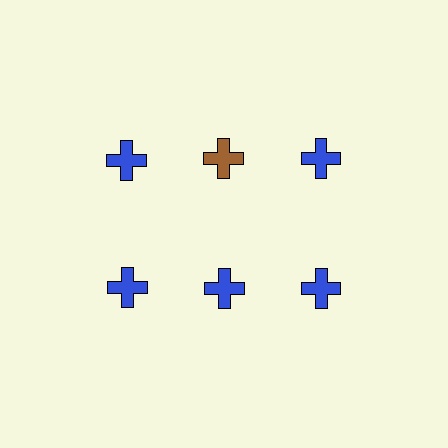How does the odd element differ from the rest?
It has a different color: brown instead of blue.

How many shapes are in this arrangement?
There are 6 shapes arranged in a grid pattern.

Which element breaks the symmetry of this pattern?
The brown cross in the top row, second from left column breaks the symmetry. All other shapes are blue crosses.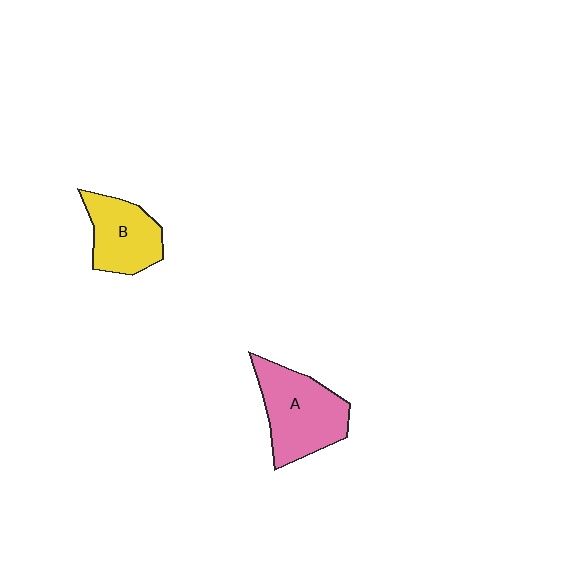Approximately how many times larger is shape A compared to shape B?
Approximately 1.3 times.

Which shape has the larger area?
Shape A (pink).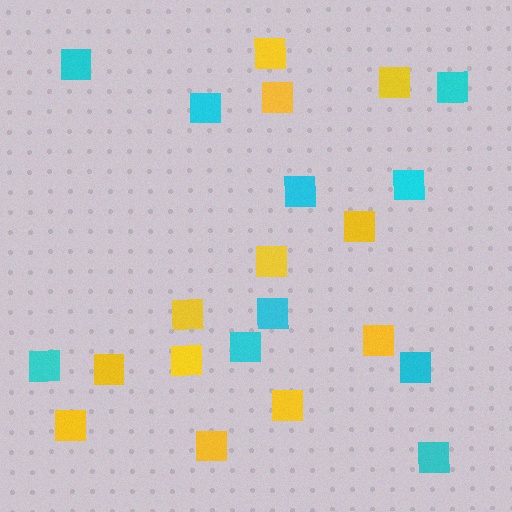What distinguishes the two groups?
There are 2 groups: one group of yellow squares (12) and one group of cyan squares (10).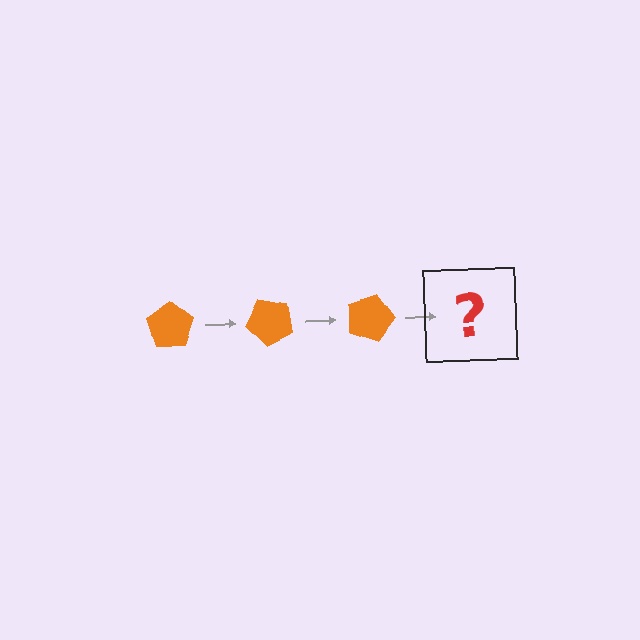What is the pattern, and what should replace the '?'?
The pattern is that the pentagon rotates 45 degrees each step. The '?' should be an orange pentagon rotated 135 degrees.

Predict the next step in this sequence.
The next step is an orange pentagon rotated 135 degrees.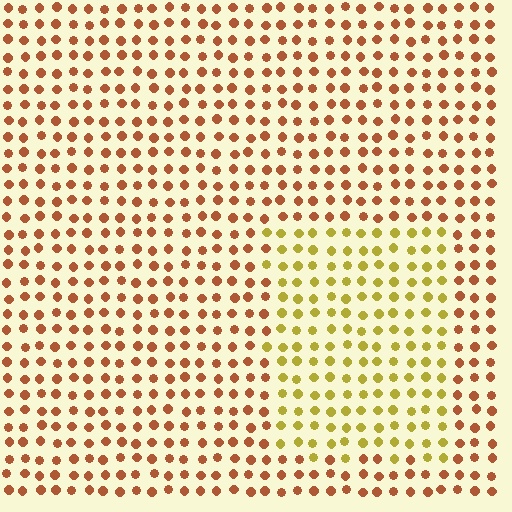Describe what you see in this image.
The image is filled with small brown elements in a uniform arrangement. A rectangle-shaped region is visible where the elements are tinted to a slightly different hue, forming a subtle color boundary.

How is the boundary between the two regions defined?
The boundary is defined purely by a slight shift in hue (about 41 degrees). Spacing, size, and orientation are identical on both sides.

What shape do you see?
I see a rectangle.